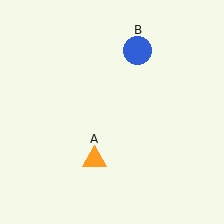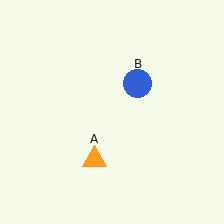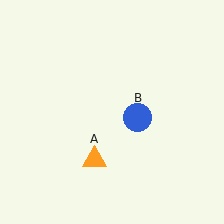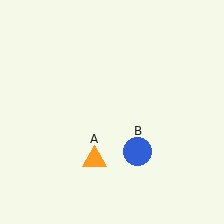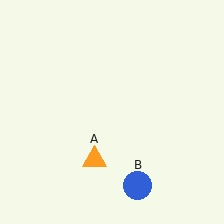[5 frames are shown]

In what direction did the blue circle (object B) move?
The blue circle (object B) moved down.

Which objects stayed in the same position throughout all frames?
Orange triangle (object A) remained stationary.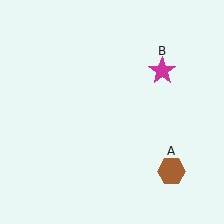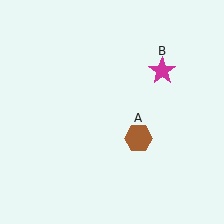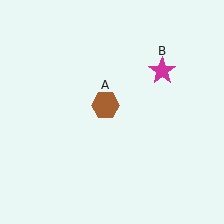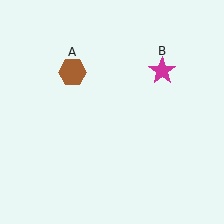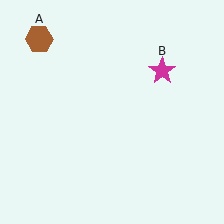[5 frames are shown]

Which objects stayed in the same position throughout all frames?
Magenta star (object B) remained stationary.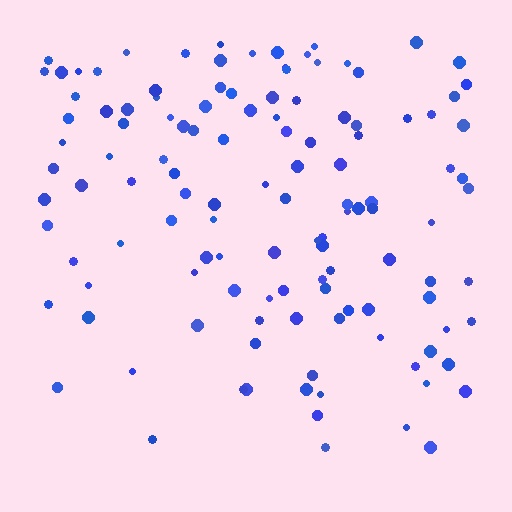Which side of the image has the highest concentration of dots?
The top.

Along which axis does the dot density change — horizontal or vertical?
Vertical.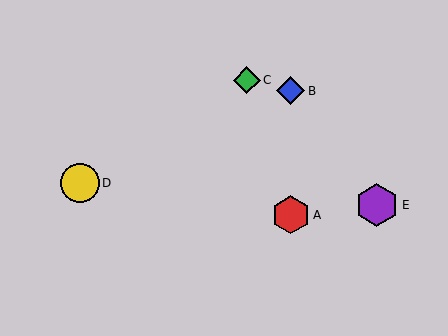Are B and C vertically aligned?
No, B is at x≈291 and C is at x≈247.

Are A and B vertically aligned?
Yes, both are at x≈291.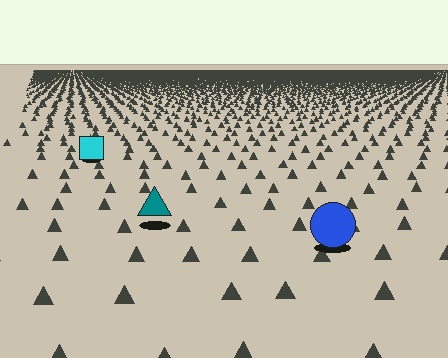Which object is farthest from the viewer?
The cyan square is farthest from the viewer. It appears smaller and the ground texture around it is denser.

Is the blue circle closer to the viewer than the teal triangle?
Yes. The blue circle is closer — you can tell from the texture gradient: the ground texture is coarser near it.